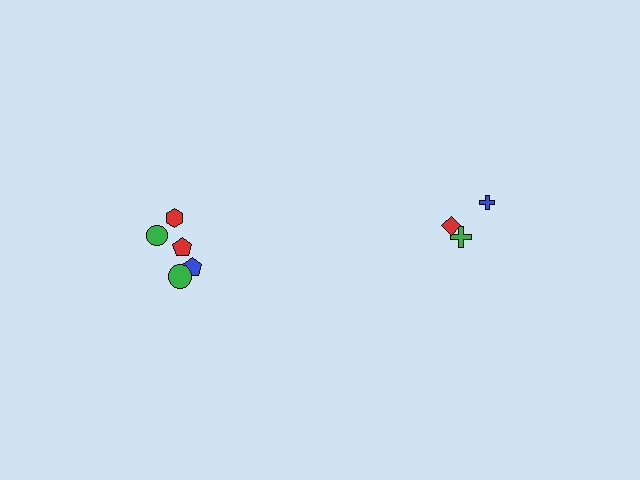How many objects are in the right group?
There are 3 objects.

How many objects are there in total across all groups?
There are 8 objects.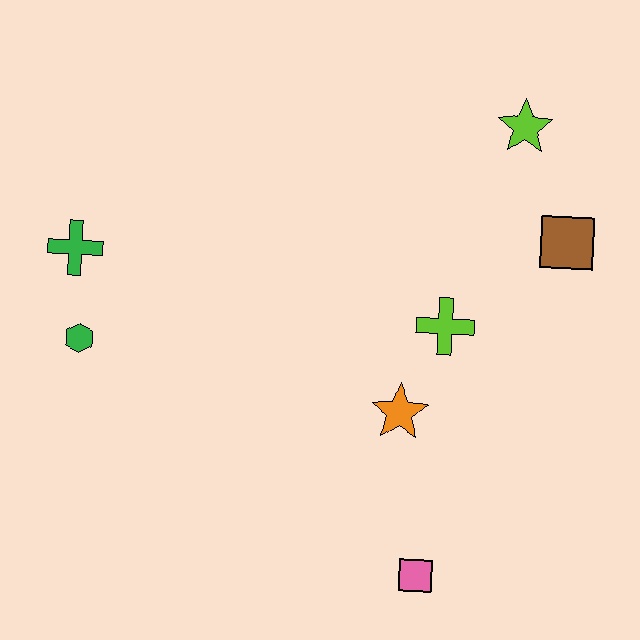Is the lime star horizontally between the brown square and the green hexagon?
Yes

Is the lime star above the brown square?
Yes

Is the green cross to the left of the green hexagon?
Yes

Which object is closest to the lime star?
The brown square is closest to the lime star.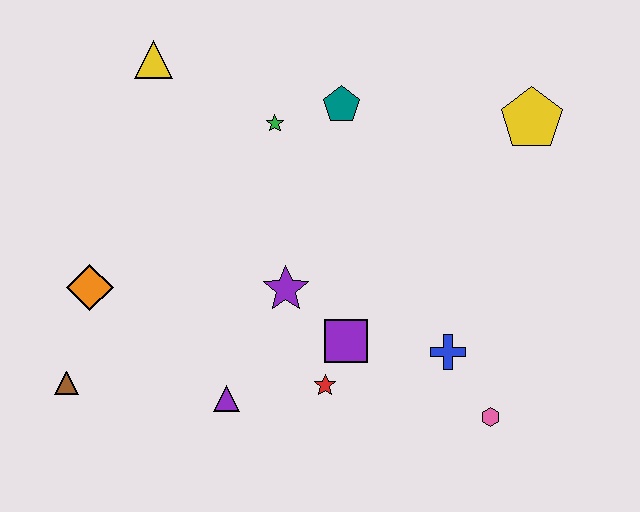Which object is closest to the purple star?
The purple square is closest to the purple star.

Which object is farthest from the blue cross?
The yellow triangle is farthest from the blue cross.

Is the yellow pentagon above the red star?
Yes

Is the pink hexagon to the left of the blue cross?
No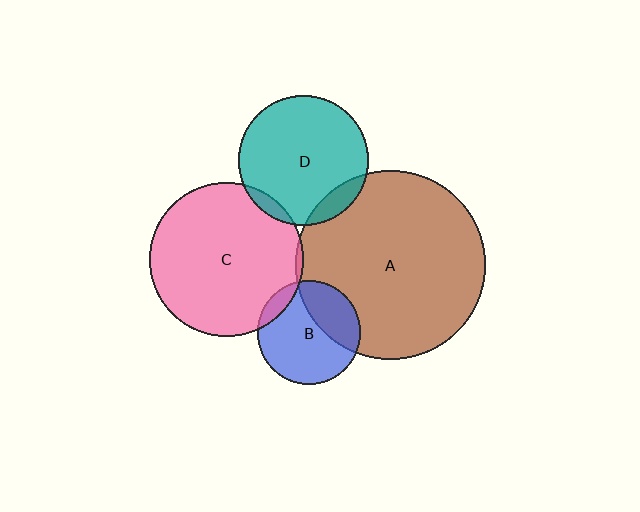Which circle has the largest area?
Circle A (brown).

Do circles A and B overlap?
Yes.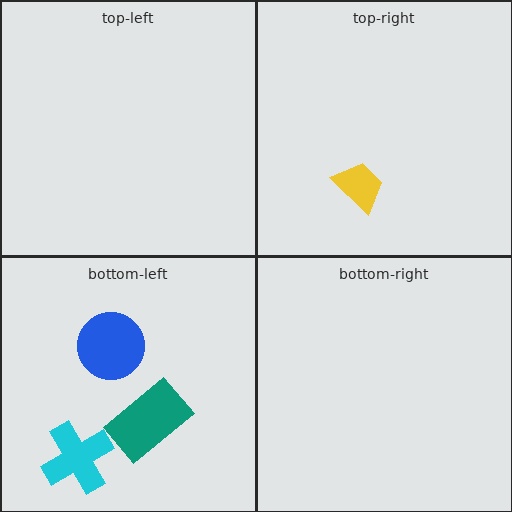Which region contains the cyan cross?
The bottom-left region.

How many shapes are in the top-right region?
1.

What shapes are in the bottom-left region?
The teal rectangle, the blue circle, the cyan cross.